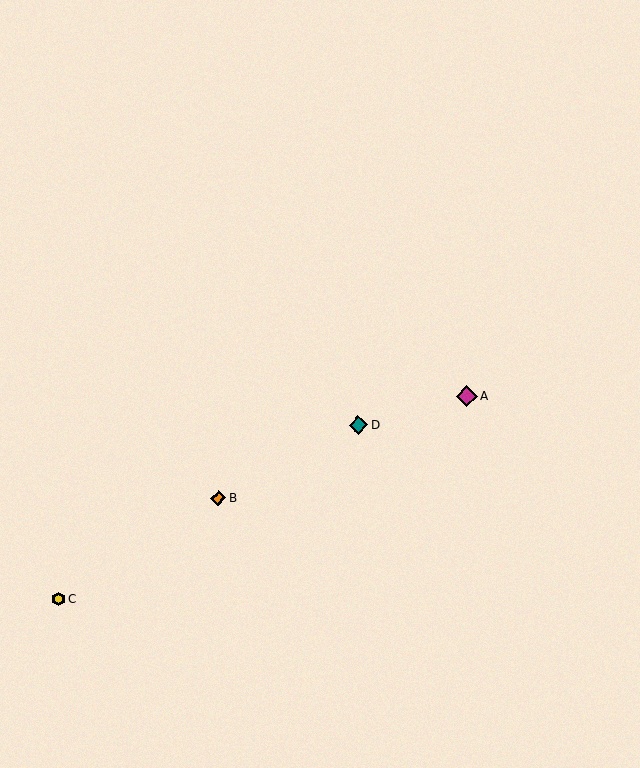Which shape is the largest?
The magenta diamond (labeled A) is the largest.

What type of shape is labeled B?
Shape B is an orange diamond.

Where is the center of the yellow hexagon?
The center of the yellow hexagon is at (58, 599).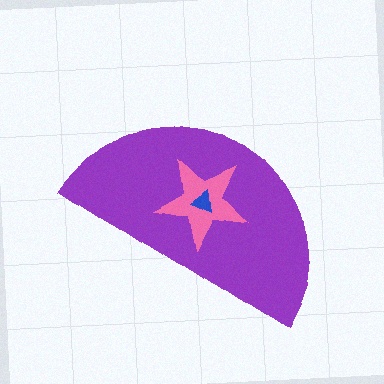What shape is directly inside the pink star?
The blue triangle.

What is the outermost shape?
The purple semicircle.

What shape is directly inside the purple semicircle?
The pink star.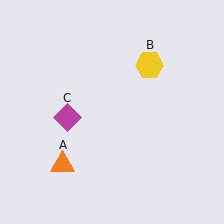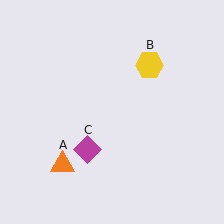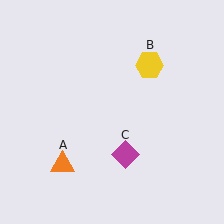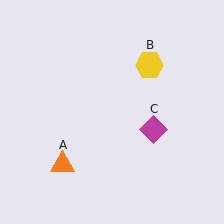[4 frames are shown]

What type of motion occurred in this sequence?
The magenta diamond (object C) rotated counterclockwise around the center of the scene.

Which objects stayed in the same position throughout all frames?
Orange triangle (object A) and yellow hexagon (object B) remained stationary.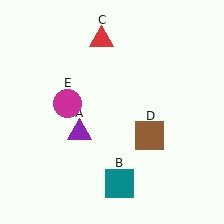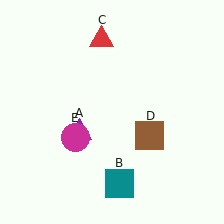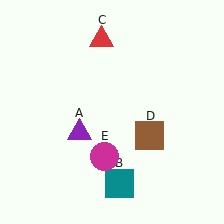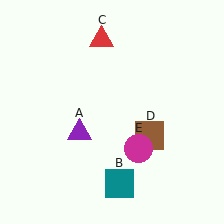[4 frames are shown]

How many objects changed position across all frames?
1 object changed position: magenta circle (object E).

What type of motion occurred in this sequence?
The magenta circle (object E) rotated counterclockwise around the center of the scene.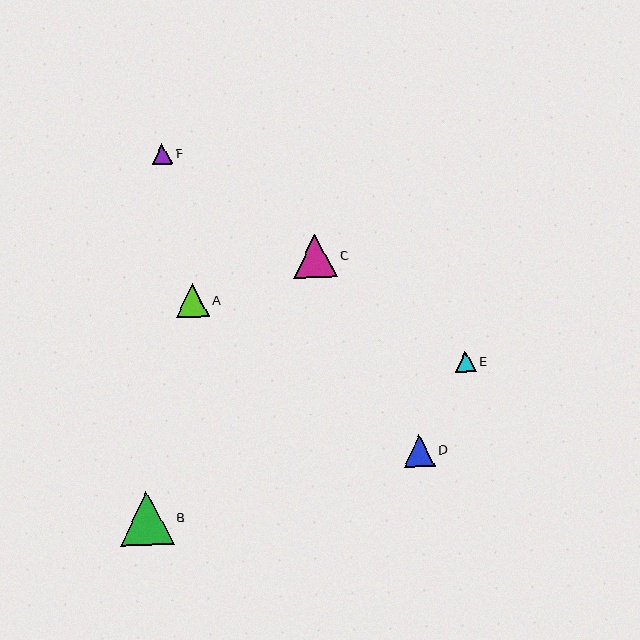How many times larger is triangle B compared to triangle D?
Triangle B is approximately 1.7 times the size of triangle D.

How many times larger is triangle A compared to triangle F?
Triangle A is approximately 1.6 times the size of triangle F.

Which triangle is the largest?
Triangle B is the largest with a size of approximately 54 pixels.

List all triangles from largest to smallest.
From largest to smallest: B, C, A, D, E, F.